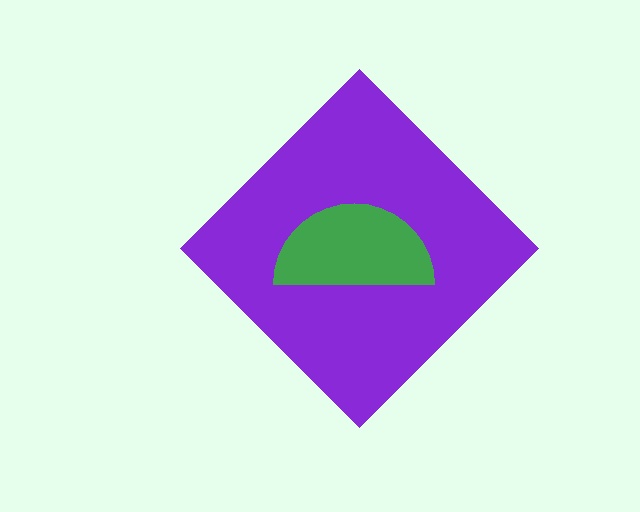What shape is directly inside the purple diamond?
The green semicircle.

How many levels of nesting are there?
2.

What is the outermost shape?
The purple diamond.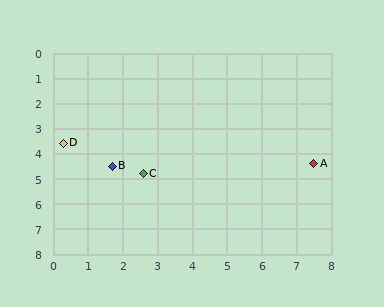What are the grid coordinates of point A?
Point A is at approximately (7.5, 4.4).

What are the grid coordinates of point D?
Point D is at approximately (0.3, 3.6).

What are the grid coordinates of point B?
Point B is at approximately (1.7, 4.5).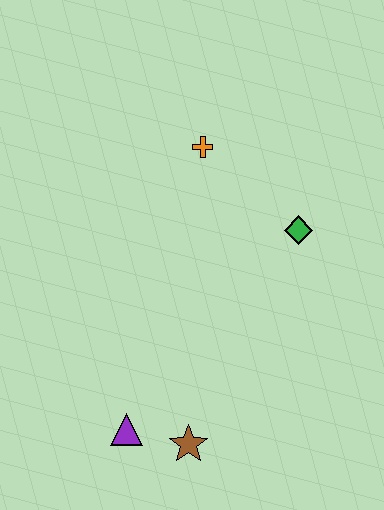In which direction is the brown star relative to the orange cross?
The brown star is below the orange cross.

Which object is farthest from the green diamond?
The purple triangle is farthest from the green diamond.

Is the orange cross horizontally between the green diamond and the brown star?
Yes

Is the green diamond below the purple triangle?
No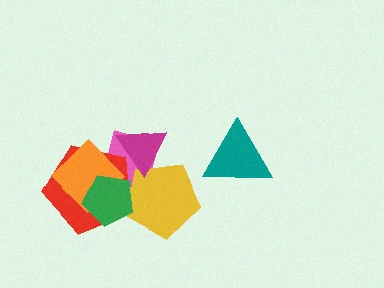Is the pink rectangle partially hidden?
Yes, it is partially covered by another shape.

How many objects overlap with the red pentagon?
5 objects overlap with the red pentagon.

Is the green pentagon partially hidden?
No, no other shape covers it.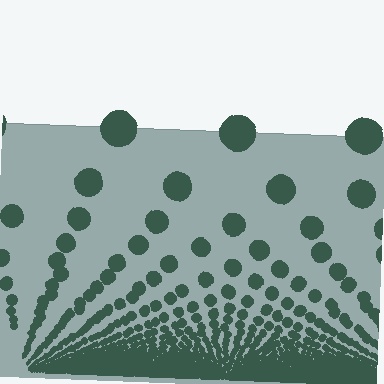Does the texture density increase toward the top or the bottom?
Density increases toward the bottom.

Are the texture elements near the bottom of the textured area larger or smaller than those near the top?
Smaller. The gradient is inverted — elements near the bottom are smaller and denser.